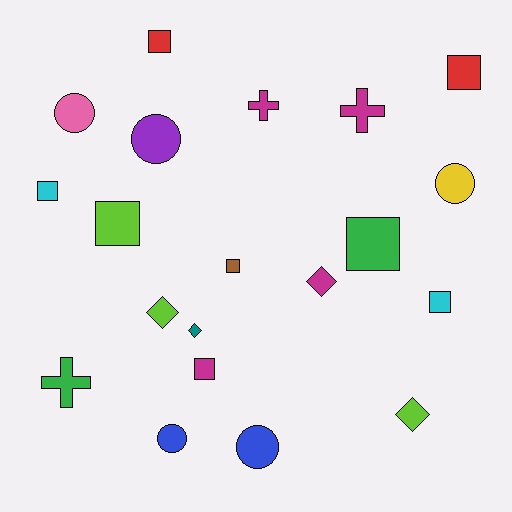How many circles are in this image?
There are 5 circles.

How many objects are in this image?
There are 20 objects.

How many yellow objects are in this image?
There is 1 yellow object.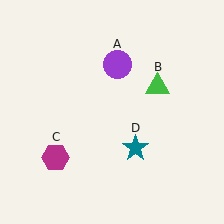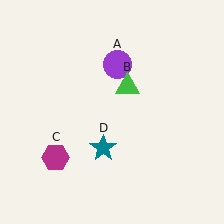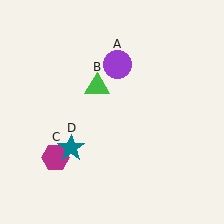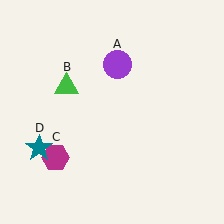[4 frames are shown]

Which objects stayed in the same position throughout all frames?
Purple circle (object A) and magenta hexagon (object C) remained stationary.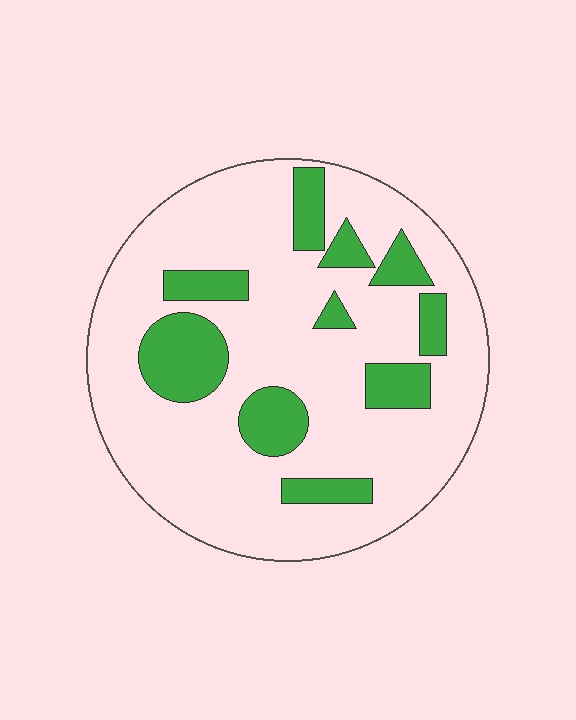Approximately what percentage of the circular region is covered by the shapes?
Approximately 20%.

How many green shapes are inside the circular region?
10.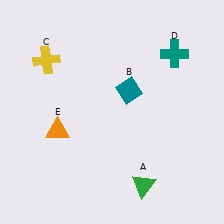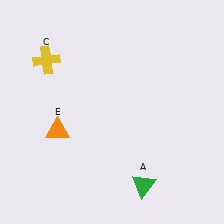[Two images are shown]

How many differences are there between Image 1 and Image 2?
There are 2 differences between the two images.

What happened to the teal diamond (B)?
The teal diamond (B) was removed in Image 2. It was in the top-right area of Image 1.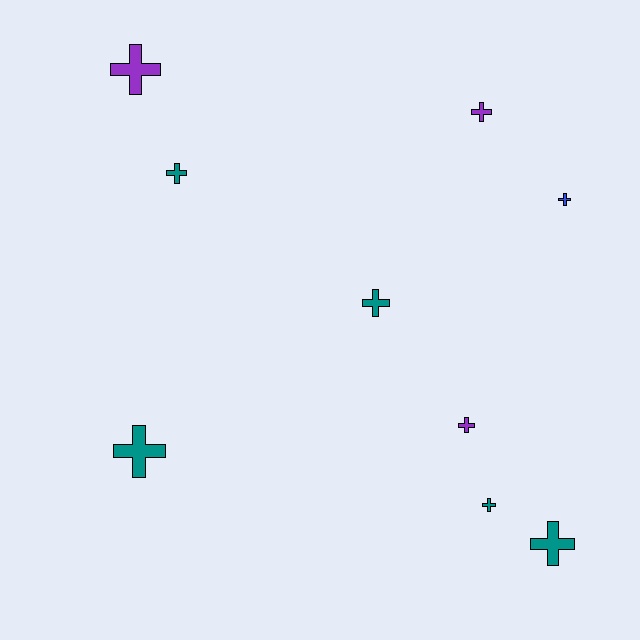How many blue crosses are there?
There is 1 blue cross.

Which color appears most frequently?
Teal, with 5 objects.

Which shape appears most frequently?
Cross, with 9 objects.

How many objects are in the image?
There are 9 objects.